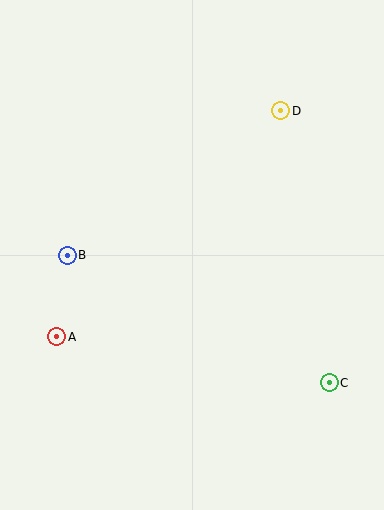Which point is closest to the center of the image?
Point B at (67, 255) is closest to the center.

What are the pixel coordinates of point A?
Point A is at (57, 337).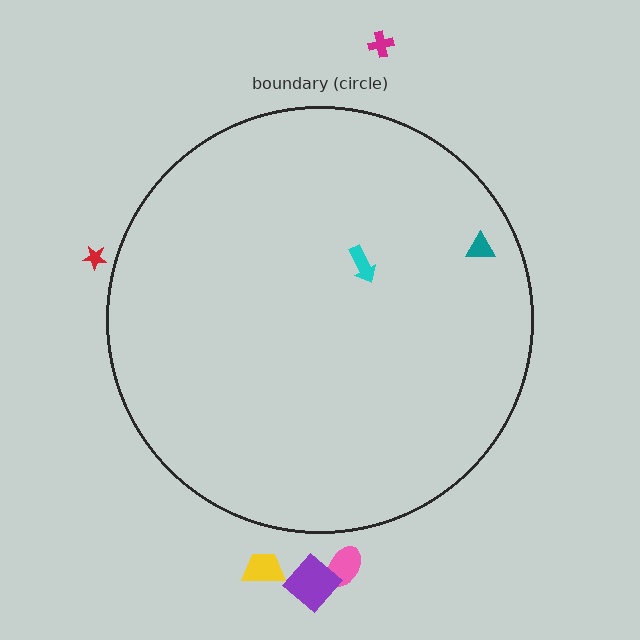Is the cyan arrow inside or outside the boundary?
Inside.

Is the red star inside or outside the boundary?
Outside.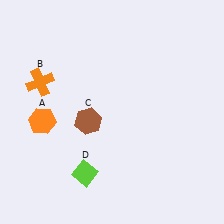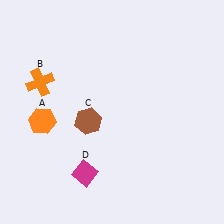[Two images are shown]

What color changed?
The diamond (D) changed from lime in Image 1 to magenta in Image 2.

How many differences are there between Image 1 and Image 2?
There is 1 difference between the two images.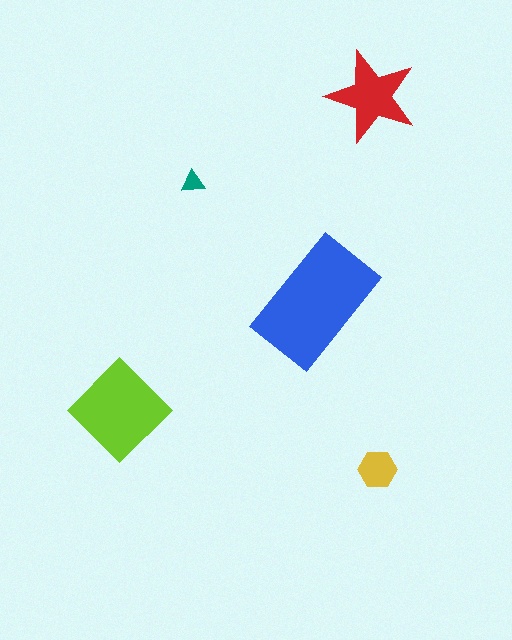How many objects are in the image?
There are 5 objects in the image.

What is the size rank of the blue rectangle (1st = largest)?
1st.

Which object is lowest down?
The yellow hexagon is bottommost.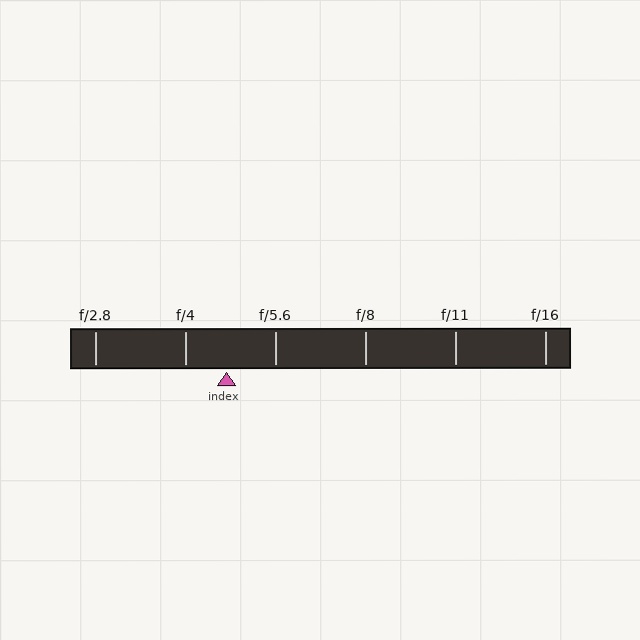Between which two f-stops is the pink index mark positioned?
The index mark is between f/4 and f/5.6.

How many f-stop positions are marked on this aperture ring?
There are 6 f-stop positions marked.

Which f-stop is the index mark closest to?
The index mark is closest to f/4.